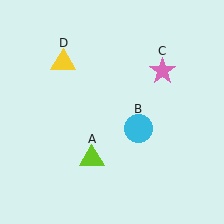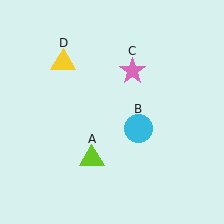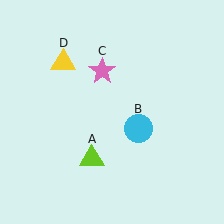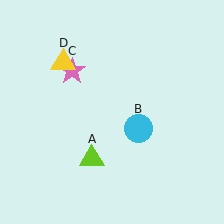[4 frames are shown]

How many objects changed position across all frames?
1 object changed position: pink star (object C).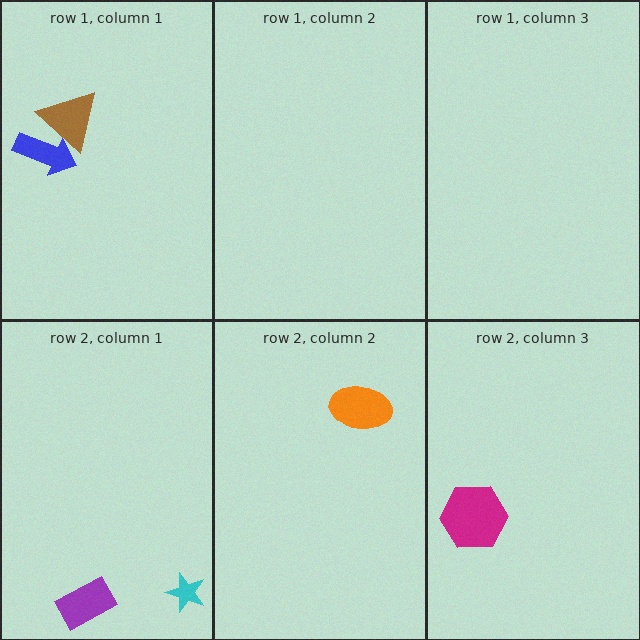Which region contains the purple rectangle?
The row 2, column 1 region.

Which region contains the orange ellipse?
The row 2, column 2 region.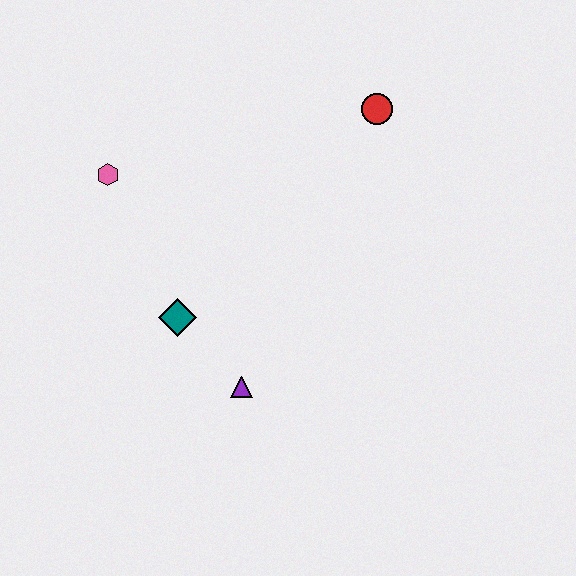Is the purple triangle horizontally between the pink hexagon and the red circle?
Yes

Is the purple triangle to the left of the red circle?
Yes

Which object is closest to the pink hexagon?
The teal diamond is closest to the pink hexagon.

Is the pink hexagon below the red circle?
Yes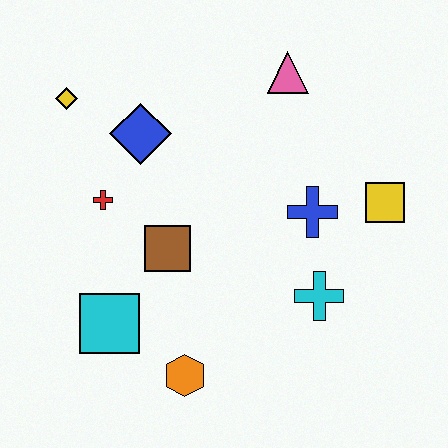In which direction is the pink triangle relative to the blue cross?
The pink triangle is above the blue cross.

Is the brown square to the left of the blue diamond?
No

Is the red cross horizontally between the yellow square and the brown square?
No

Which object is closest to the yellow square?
The blue cross is closest to the yellow square.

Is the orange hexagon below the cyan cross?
Yes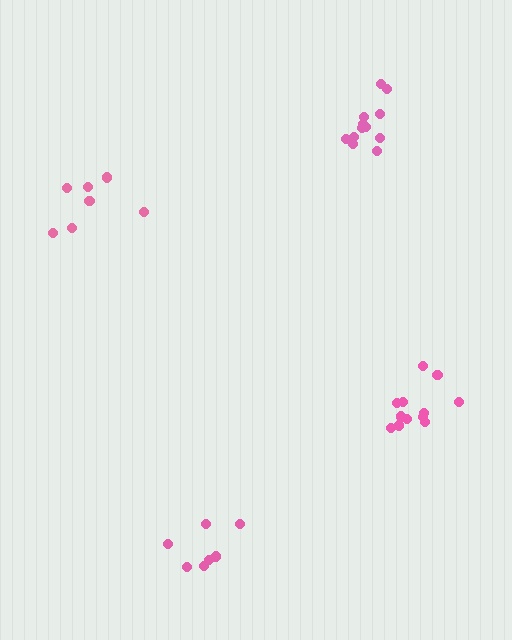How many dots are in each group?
Group 1: 12 dots, Group 2: 7 dots, Group 3: 13 dots, Group 4: 7 dots (39 total).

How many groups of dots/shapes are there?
There are 4 groups.